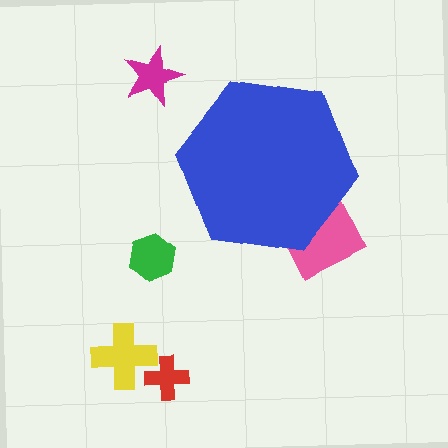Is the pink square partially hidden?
Yes, the pink square is partially hidden behind the blue hexagon.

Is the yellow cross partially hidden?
No, the yellow cross is fully visible.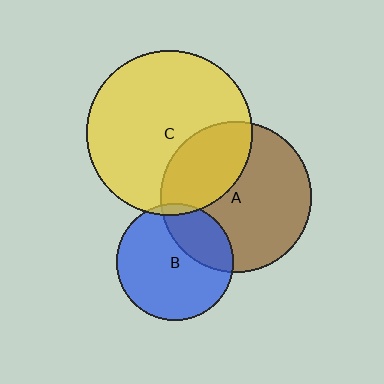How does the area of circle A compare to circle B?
Approximately 1.7 times.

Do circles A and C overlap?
Yes.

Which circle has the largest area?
Circle C (yellow).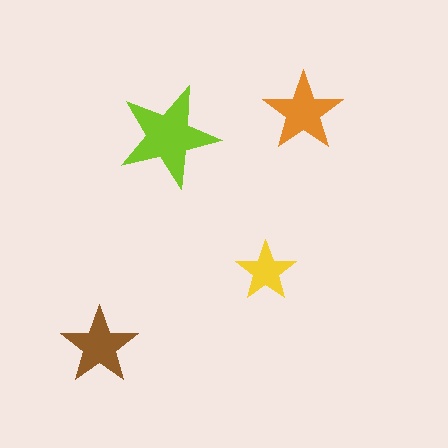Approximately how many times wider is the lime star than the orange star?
About 1.5 times wider.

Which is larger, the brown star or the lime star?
The lime one.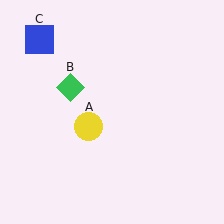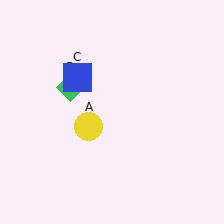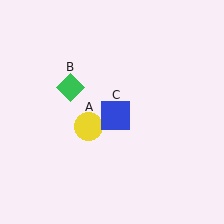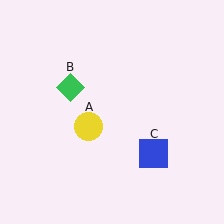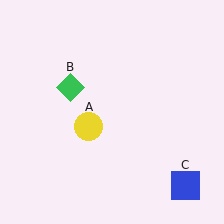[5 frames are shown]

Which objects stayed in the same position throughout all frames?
Yellow circle (object A) and green diamond (object B) remained stationary.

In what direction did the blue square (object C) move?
The blue square (object C) moved down and to the right.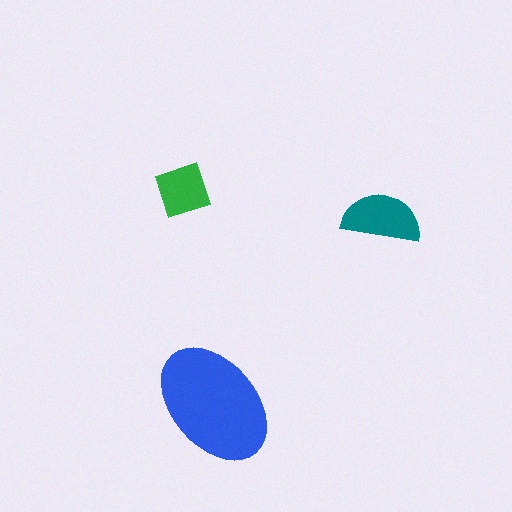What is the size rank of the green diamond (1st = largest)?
3rd.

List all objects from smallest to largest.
The green diamond, the teal semicircle, the blue ellipse.